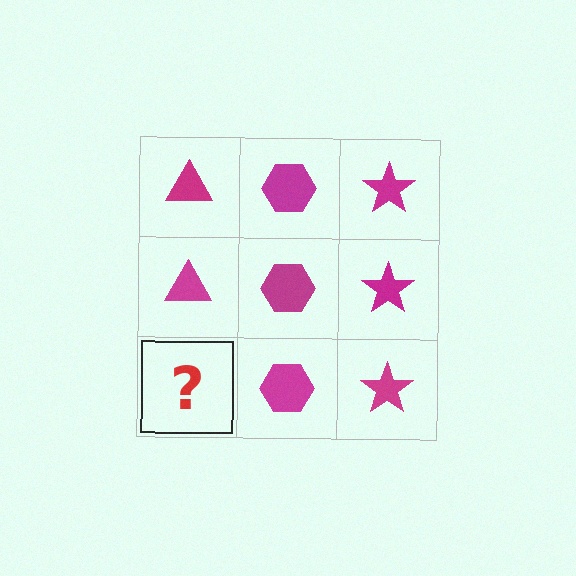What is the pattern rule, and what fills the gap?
The rule is that each column has a consistent shape. The gap should be filled with a magenta triangle.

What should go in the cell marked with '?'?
The missing cell should contain a magenta triangle.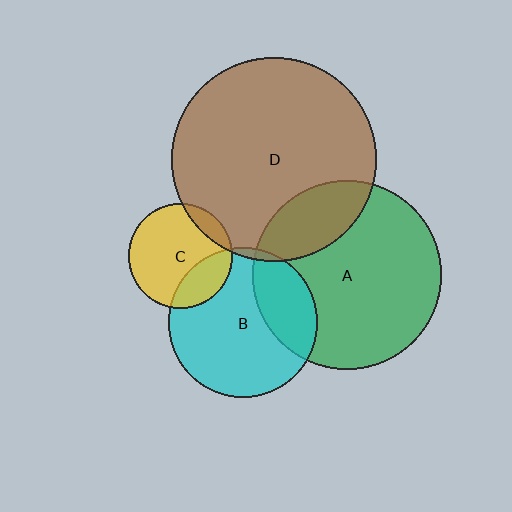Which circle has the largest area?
Circle D (brown).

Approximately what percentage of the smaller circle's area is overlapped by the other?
Approximately 10%.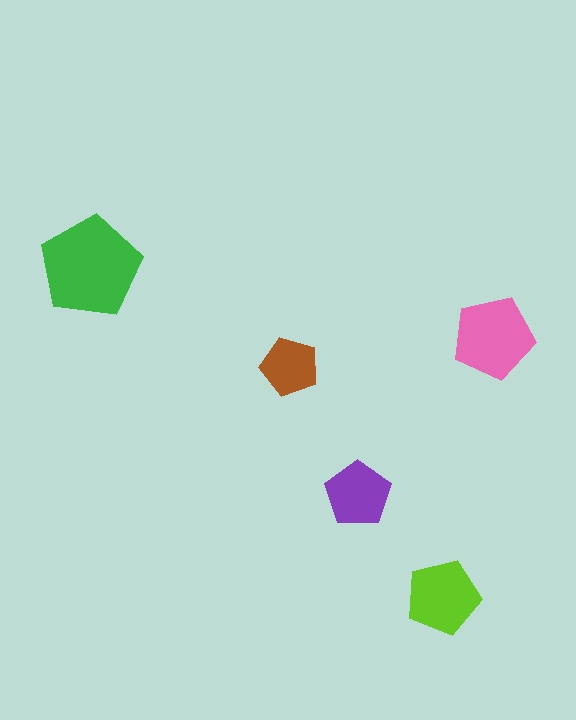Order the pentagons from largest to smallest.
the green one, the pink one, the lime one, the purple one, the brown one.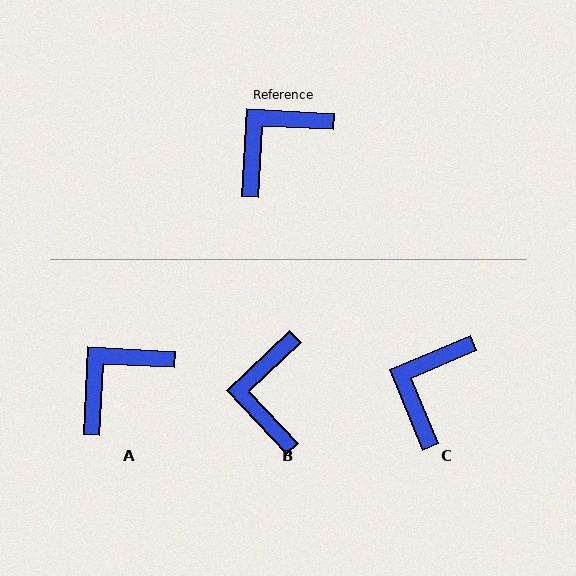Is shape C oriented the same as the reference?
No, it is off by about 26 degrees.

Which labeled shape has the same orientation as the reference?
A.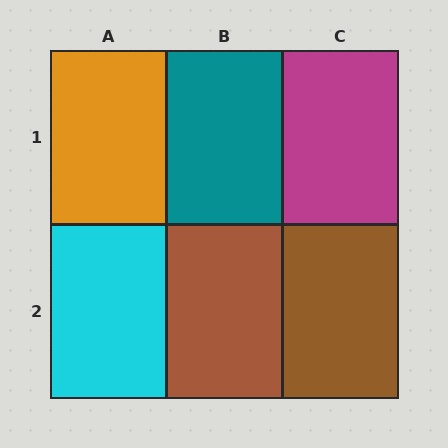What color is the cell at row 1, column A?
Orange.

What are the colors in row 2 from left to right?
Cyan, brown, brown.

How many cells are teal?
1 cell is teal.